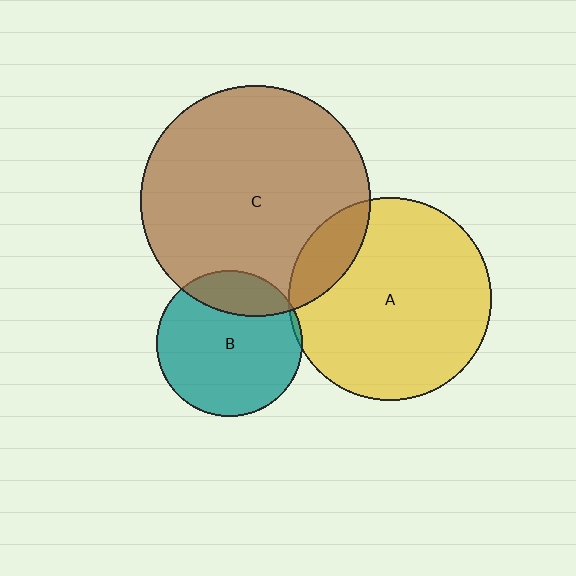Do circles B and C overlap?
Yes.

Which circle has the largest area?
Circle C (brown).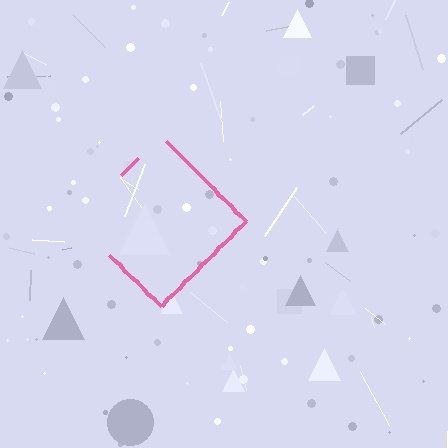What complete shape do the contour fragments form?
The contour fragments form a diamond.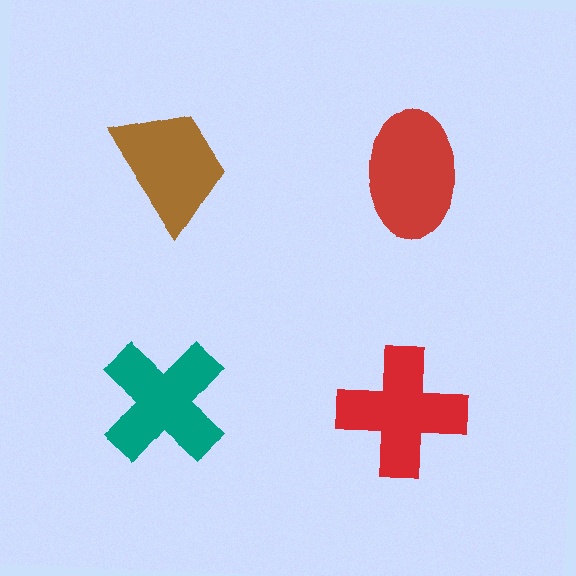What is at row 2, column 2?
A red cross.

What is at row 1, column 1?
A brown trapezoid.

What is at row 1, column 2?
A red ellipse.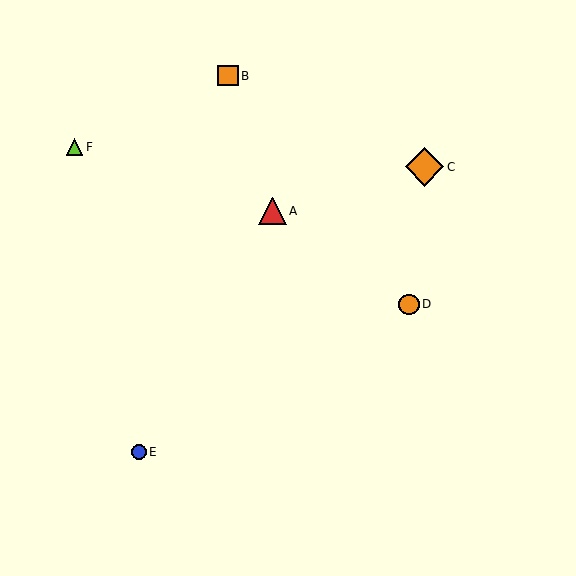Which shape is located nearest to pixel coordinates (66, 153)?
The lime triangle (labeled F) at (75, 147) is nearest to that location.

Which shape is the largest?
The orange diamond (labeled C) is the largest.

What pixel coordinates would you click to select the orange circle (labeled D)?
Click at (409, 304) to select the orange circle D.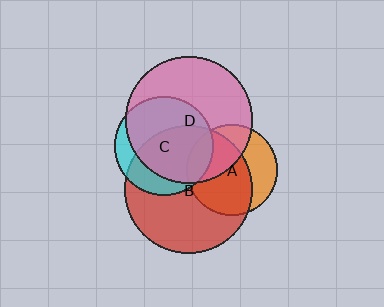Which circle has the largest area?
Circle B (red).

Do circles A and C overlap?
Yes.